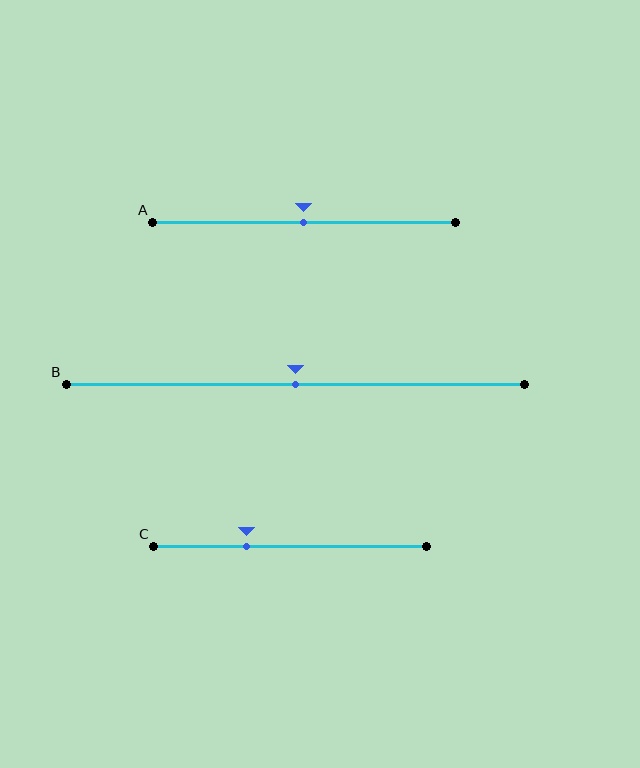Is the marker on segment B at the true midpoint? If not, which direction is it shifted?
Yes, the marker on segment B is at the true midpoint.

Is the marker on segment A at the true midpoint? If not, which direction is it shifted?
Yes, the marker on segment A is at the true midpoint.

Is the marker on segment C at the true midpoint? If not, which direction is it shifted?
No, the marker on segment C is shifted to the left by about 16% of the segment length.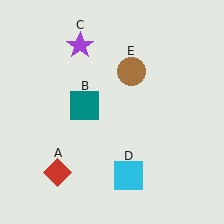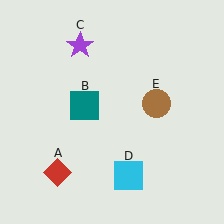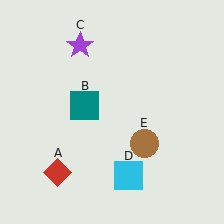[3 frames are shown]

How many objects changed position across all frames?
1 object changed position: brown circle (object E).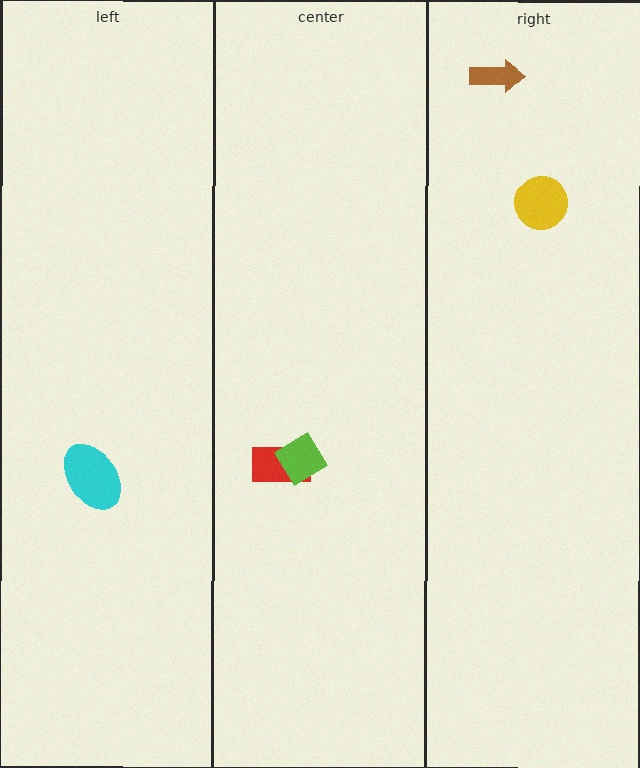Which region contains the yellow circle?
The right region.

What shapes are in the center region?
The red rectangle, the lime diamond.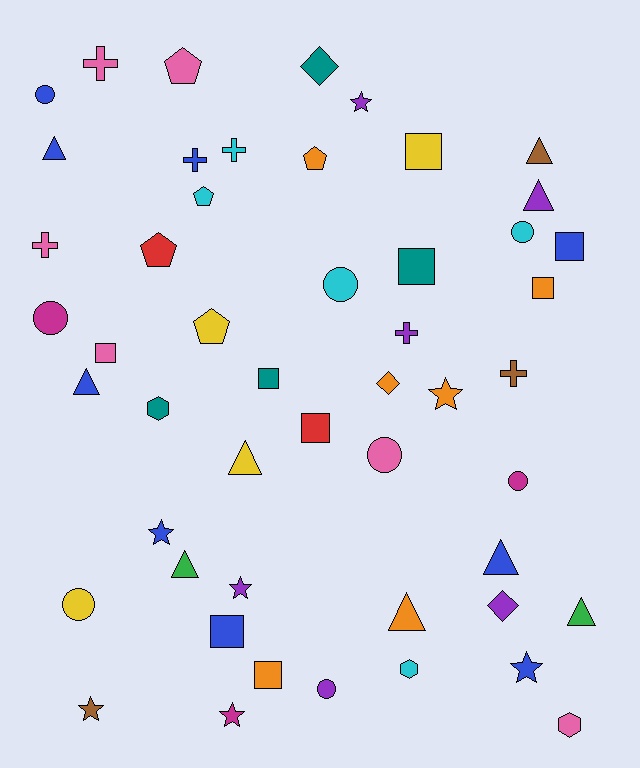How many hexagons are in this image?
There are 3 hexagons.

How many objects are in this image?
There are 50 objects.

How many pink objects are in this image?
There are 6 pink objects.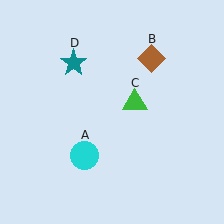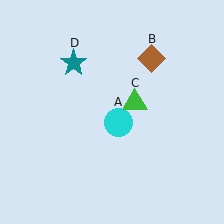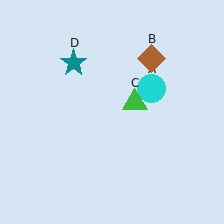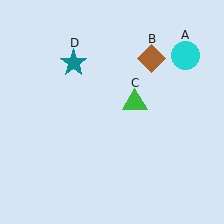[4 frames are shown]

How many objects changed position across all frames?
1 object changed position: cyan circle (object A).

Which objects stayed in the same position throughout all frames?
Brown diamond (object B) and green triangle (object C) and teal star (object D) remained stationary.